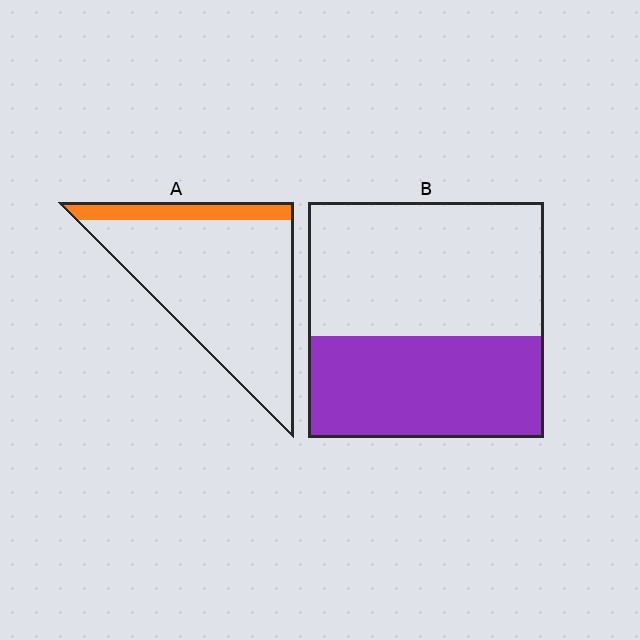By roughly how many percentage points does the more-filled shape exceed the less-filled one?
By roughly 30 percentage points (B over A).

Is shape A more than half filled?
No.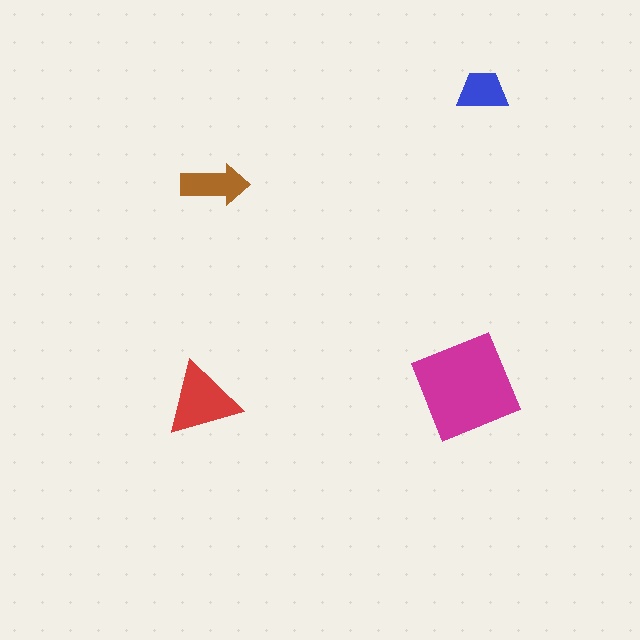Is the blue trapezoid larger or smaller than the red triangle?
Smaller.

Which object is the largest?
The magenta diamond.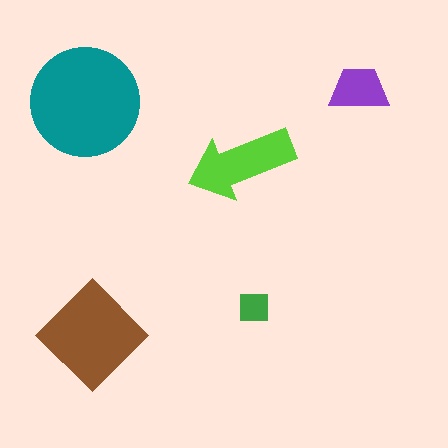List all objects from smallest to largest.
The green square, the purple trapezoid, the lime arrow, the brown diamond, the teal circle.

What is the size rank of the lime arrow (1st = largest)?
3rd.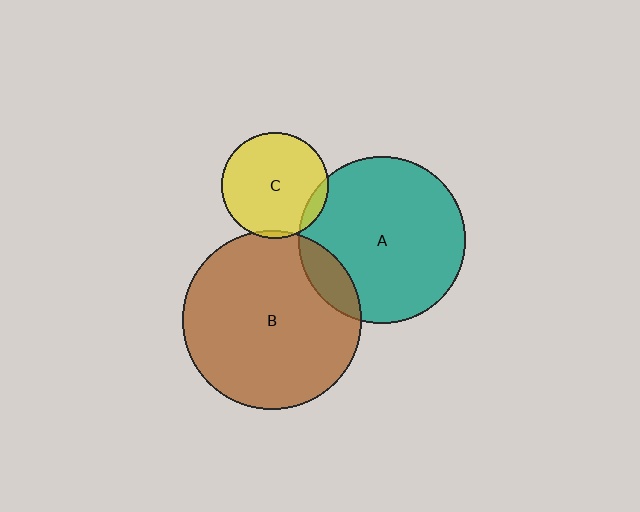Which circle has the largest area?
Circle B (brown).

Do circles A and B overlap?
Yes.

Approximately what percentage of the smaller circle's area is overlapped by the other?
Approximately 15%.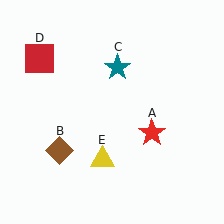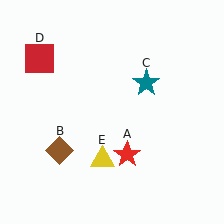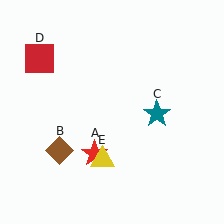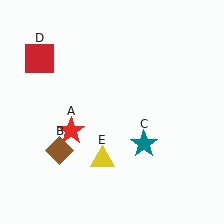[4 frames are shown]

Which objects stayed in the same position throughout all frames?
Brown diamond (object B) and red square (object D) and yellow triangle (object E) remained stationary.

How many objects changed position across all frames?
2 objects changed position: red star (object A), teal star (object C).